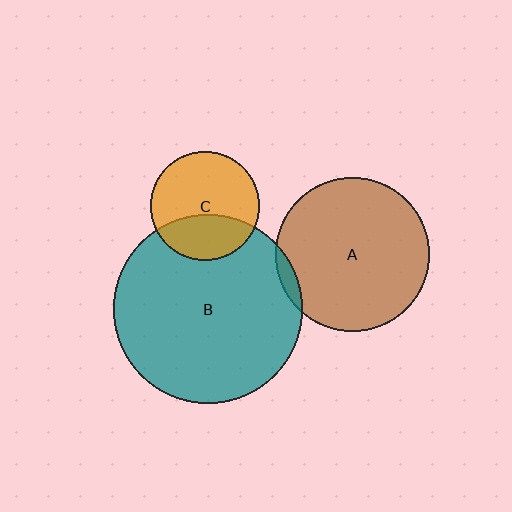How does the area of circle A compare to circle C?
Approximately 2.0 times.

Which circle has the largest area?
Circle B (teal).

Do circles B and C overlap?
Yes.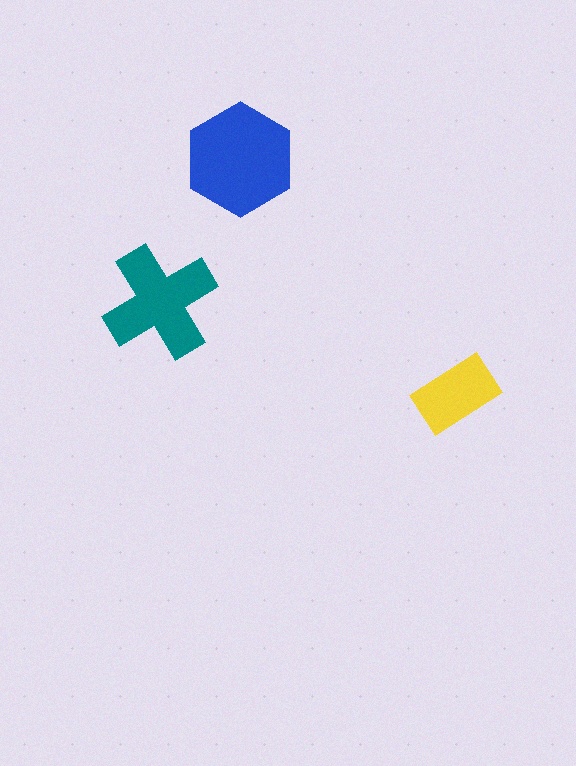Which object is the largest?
The blue hexagon.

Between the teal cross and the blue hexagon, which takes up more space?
The blue hexagon.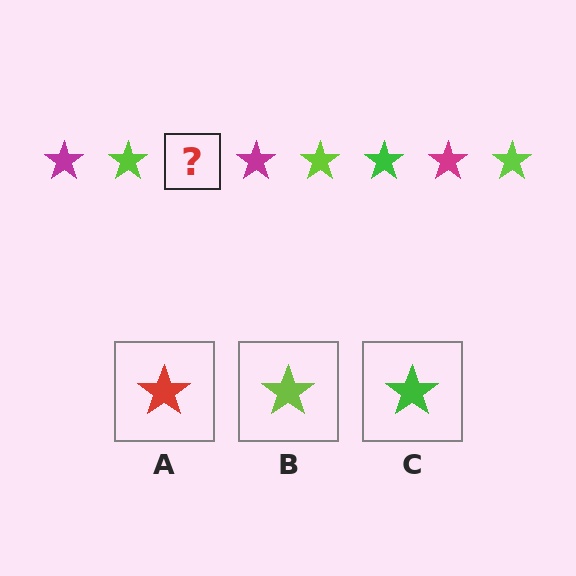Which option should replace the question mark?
Option C.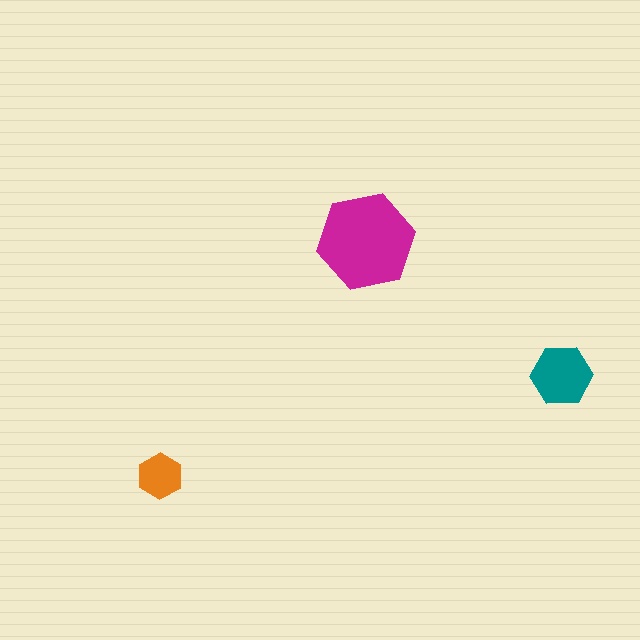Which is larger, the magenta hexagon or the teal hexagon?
The magenta one.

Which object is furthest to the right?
The teal hexagon is rightmost.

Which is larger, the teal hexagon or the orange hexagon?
The teal one.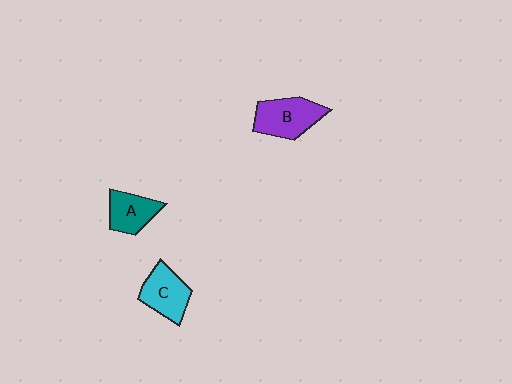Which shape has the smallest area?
Shape A (teal).